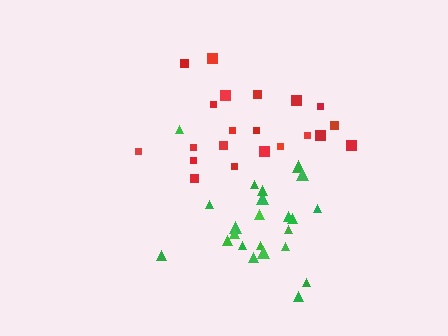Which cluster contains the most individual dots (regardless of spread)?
Green (23).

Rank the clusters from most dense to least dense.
green, red.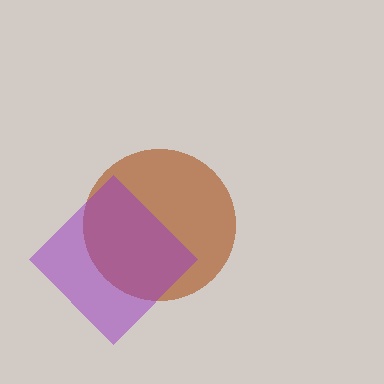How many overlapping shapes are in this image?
There are 2 overlapping shapes in the image.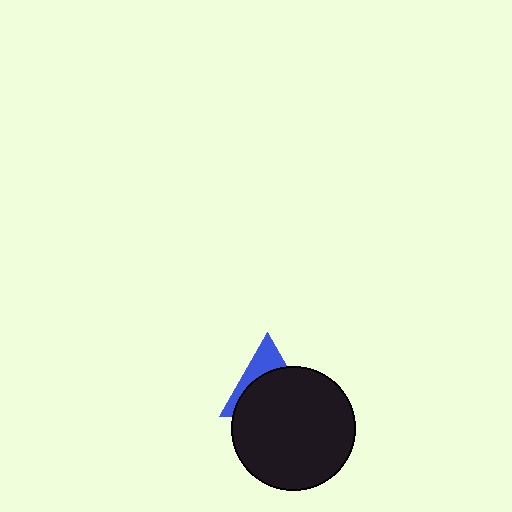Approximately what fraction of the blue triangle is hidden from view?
Roughly 67% of the blue triangle is hidden behind the black circle.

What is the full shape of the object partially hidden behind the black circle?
The partially hidden object is a blue triangle.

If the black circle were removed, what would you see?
You would see the complete blue triangle.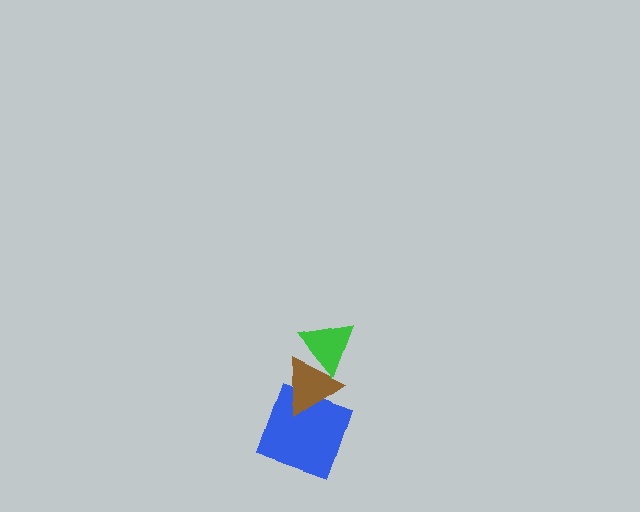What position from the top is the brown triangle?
The brown triangle is 2nd from the top.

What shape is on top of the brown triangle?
The green triangle is on top of the brown triangle.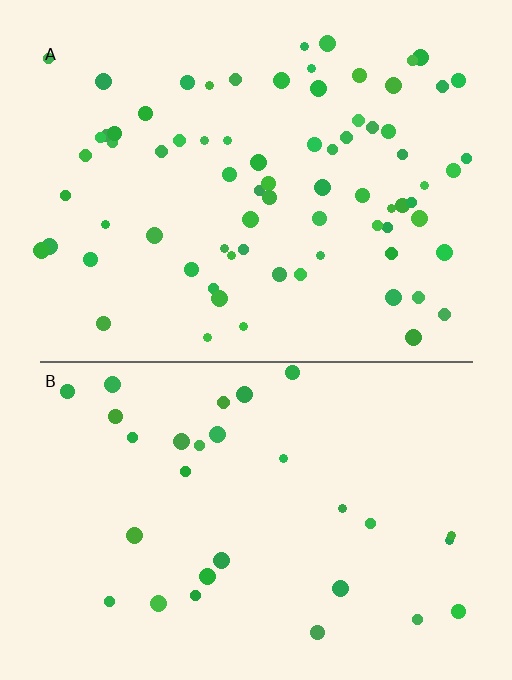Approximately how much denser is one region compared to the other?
Approximately 2.5× — region A over region B.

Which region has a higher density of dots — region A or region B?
A (the top).